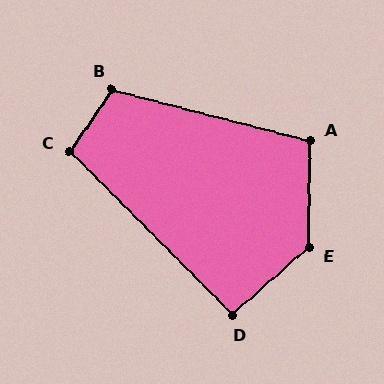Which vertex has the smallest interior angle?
D, at approximately 93 degrees.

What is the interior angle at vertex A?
Approximately 103 degrees (obtuse).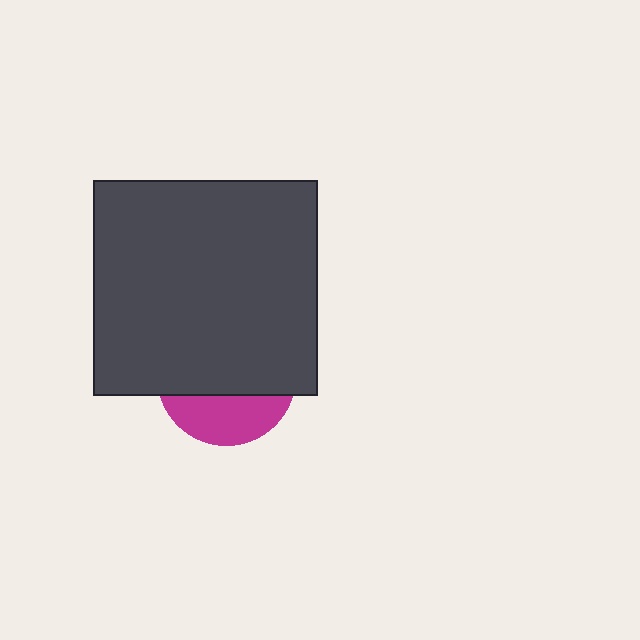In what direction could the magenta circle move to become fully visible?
The magenta circle could move down. That would shift it out from behind the dark gray rectangle entirely.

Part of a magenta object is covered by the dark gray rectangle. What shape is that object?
It is a circle.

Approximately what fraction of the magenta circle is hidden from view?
Roughly 67% of the magenta circle is hidden behind the dark gray rectangle.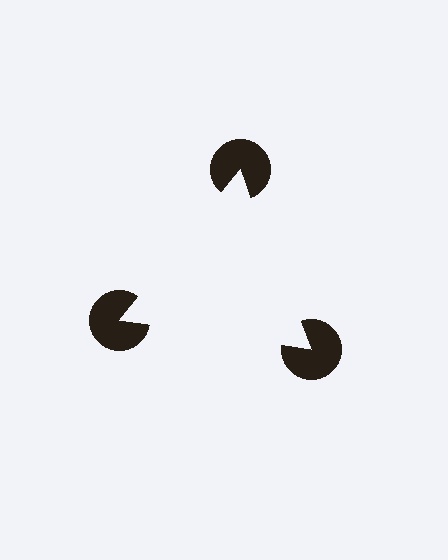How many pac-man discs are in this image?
There are 3 — one at each vertex of the illusory triangle.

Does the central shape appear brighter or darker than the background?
It typically appears slightly brighter than the background, even though no actual brightness change is drawn.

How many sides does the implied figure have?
3 sides.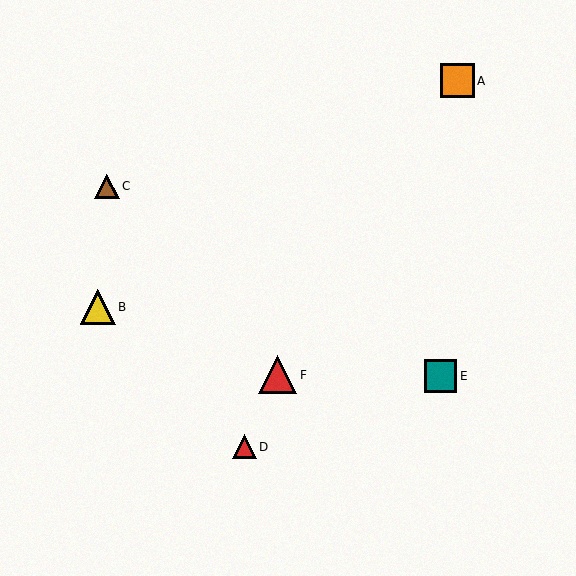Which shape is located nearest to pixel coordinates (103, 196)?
The brown triangle (labeled C) at (107, 186) is nearest to that location.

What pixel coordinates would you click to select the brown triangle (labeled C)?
Click at (107, 186) to select the brown triangle C.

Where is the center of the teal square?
The center of the teal square is at (440, 376).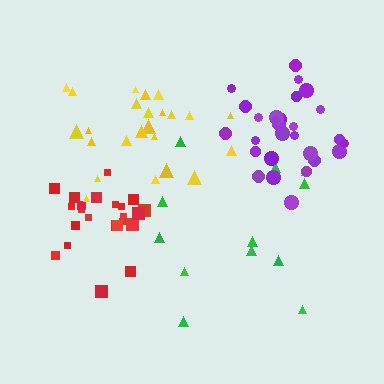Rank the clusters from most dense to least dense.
purple, red, yellow, green.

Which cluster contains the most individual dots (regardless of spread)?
Purple (29).